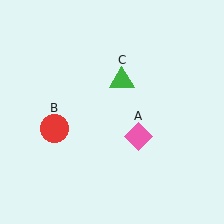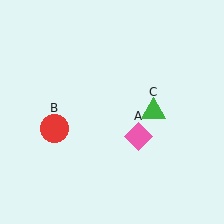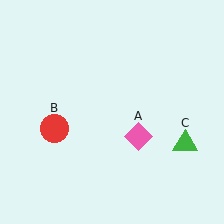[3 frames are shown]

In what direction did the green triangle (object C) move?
The green triangle (object C) moved down and to the right.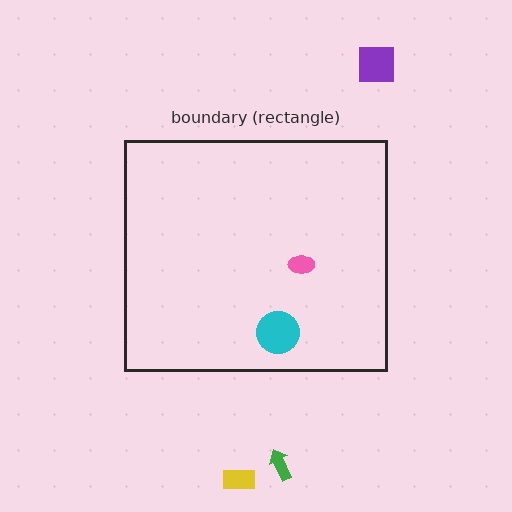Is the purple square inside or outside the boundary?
Outside.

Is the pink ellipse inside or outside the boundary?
Inside.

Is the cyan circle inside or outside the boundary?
Inside.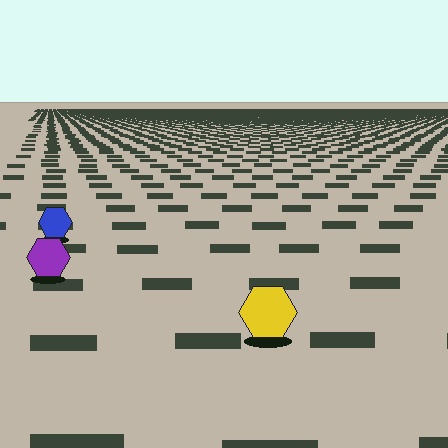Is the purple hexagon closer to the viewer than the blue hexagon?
Yes. The purple hexagon is closer — you can tell from the texture gradient: the ground texture is coarser near it.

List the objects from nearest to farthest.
From nearest to farthest: the yellow hexagon, the purple hexagon, the blue hexagon.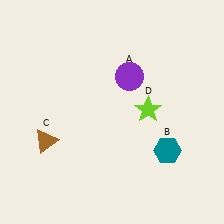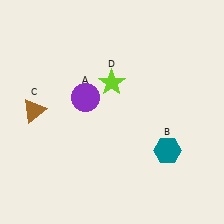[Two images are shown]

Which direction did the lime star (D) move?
The lime star (D) moved left.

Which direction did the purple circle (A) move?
The purple circle (A) moved left.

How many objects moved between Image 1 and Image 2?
3 objects moved between the two images.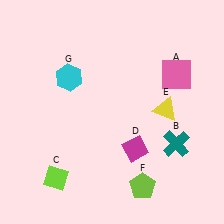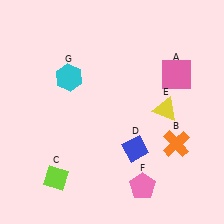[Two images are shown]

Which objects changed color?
B changed from teal to orange. D changed from magenta to blue. F changed from lime to pink.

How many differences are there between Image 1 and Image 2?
There are 3 differences between the two images.